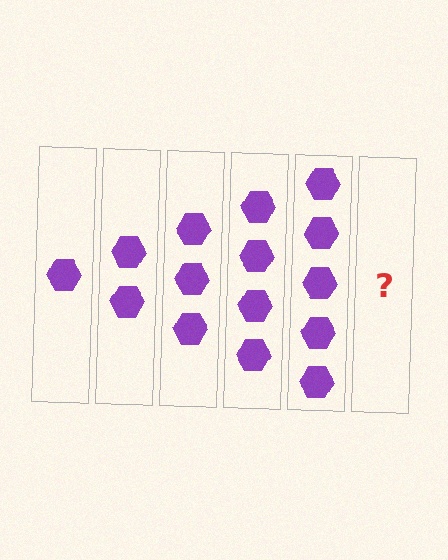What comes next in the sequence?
The next element should be 6 hexagons.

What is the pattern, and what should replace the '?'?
The pattern is that each step adds one more hexagon. The '?' should be 6 hexagons.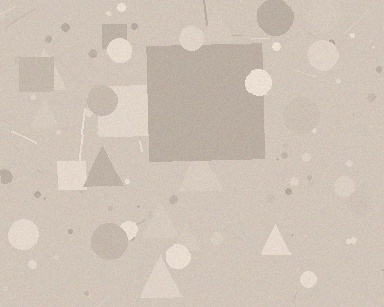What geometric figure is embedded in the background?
A square is embedded in the background.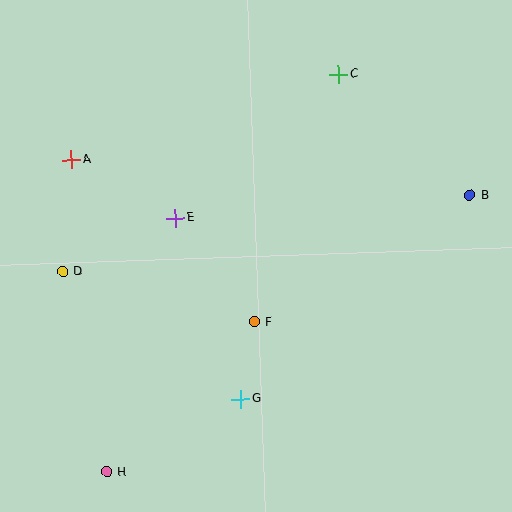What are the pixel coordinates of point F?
Point F is at (255, 322).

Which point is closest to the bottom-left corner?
Point H is closest to the bottom-left corner.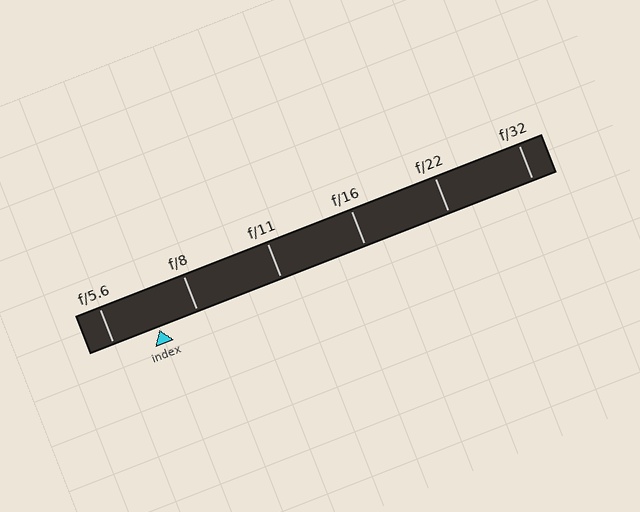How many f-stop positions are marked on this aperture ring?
There are 6 f-stop positions marked.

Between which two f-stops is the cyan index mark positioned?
The index mark is between f/5.6 and f/8.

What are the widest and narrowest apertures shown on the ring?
The widest aperture shown is f/5.6 and the narrowest is f/32.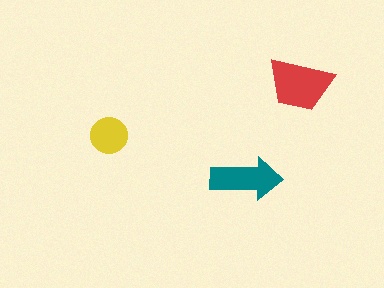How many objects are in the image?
There are 3 objects in the image.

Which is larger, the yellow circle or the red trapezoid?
The red trapezoid.